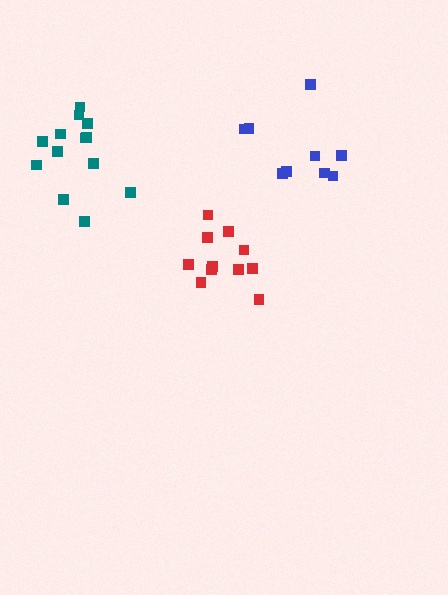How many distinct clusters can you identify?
There are 3 distinct clusters.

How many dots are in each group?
Group 1: 9 dots, Group 2: 13 dots, Group 3: 11 dots (33 total).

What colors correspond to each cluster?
The clusters are colored: blue, teal, red.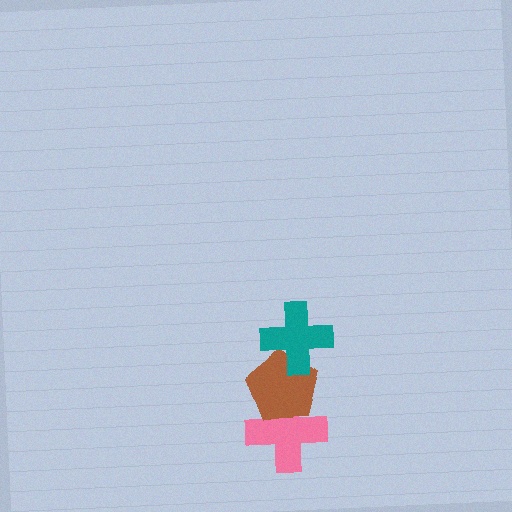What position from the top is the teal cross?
The teal cross is 1st from the top.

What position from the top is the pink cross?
The pink cross is 3rd from the top.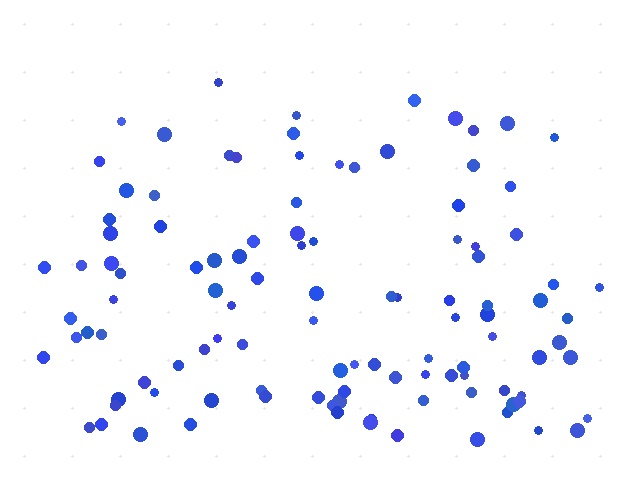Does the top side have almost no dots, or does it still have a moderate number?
Still a moderate number, just noticeably fewer than the bottom.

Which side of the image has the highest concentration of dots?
The bottom.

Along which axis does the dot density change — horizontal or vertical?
Vertical.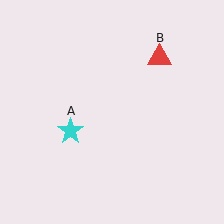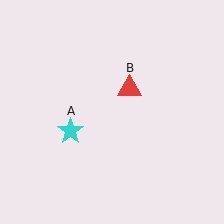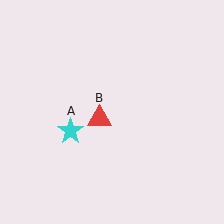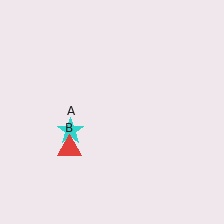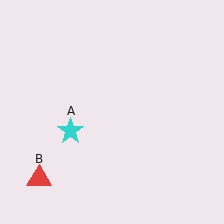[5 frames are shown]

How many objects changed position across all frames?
1 object changed position: red triangle (object B).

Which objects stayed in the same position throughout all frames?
Cyan star (object A) remained stationary.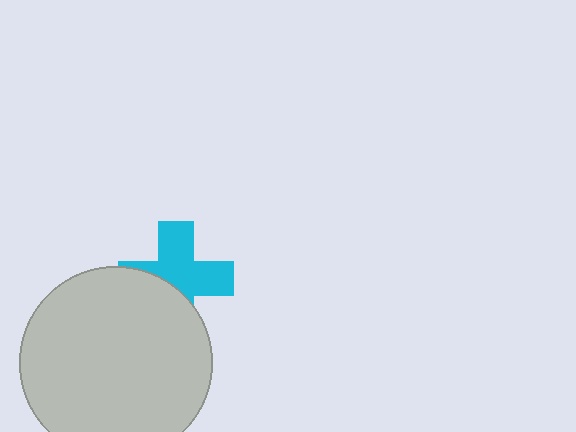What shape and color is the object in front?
The object in front is a light gray circle.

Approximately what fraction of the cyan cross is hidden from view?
Roughly 41% of the cyan cross is hidden behind the light gray circle.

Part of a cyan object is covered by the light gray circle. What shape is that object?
It is a cross.